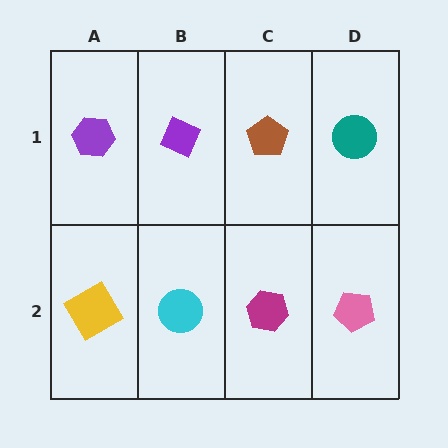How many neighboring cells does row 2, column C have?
3.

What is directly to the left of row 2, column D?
A magenta hexagon.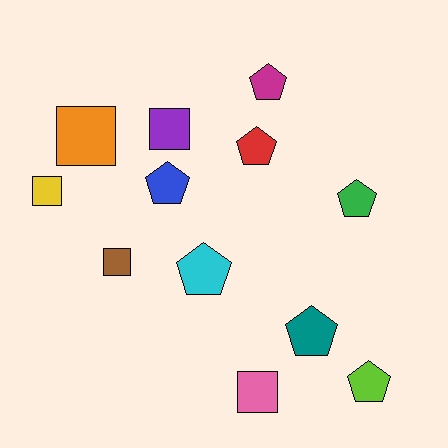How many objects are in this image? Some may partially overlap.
There are 12 objects.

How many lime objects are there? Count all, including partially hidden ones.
There is 1 lime object.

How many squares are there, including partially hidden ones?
There are 5 squares.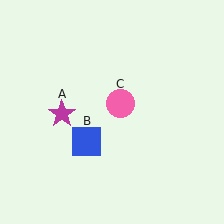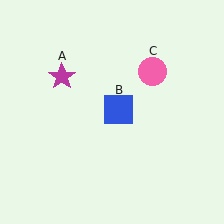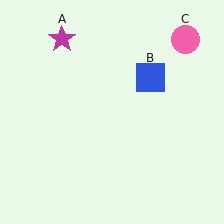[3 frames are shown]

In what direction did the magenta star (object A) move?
The magenta star (object A) moved up.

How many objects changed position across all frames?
3 objects changed position: magenta star (object A), blue square (object B), pink circle (object C).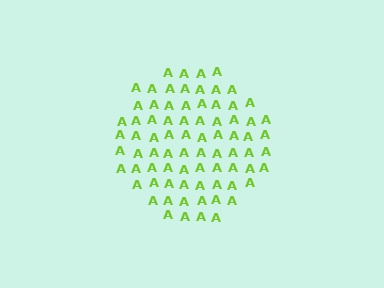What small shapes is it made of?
It is made of small letter A's.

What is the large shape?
The large shape is a circle.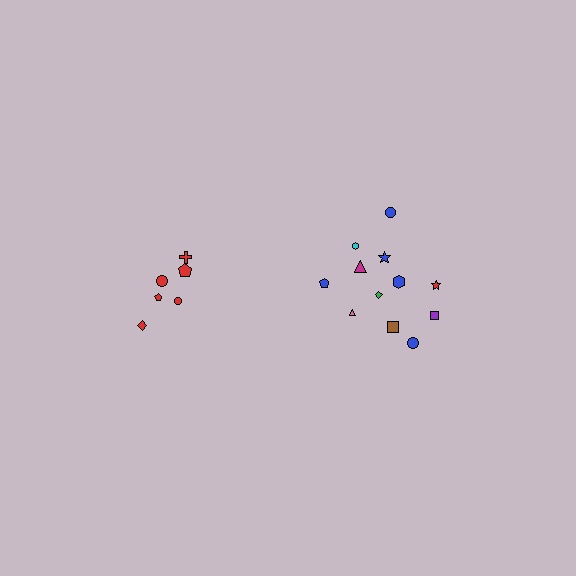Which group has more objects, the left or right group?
The right group.